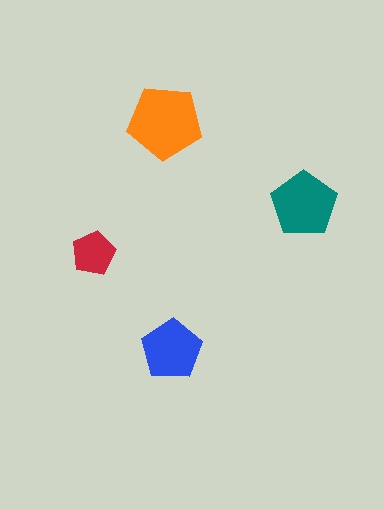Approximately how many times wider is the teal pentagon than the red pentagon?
About 1.5 times wider.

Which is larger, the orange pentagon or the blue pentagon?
The orange one.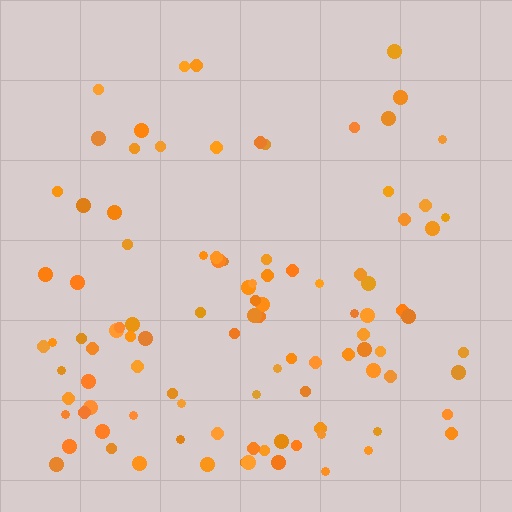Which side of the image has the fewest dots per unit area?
The top.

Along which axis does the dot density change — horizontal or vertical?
Vertical.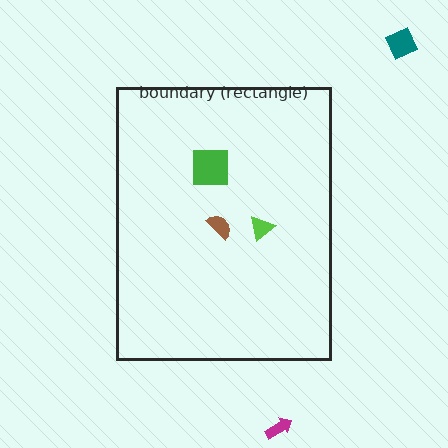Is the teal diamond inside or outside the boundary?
Outside.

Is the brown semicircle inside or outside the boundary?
Inside.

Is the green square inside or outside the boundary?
Inside.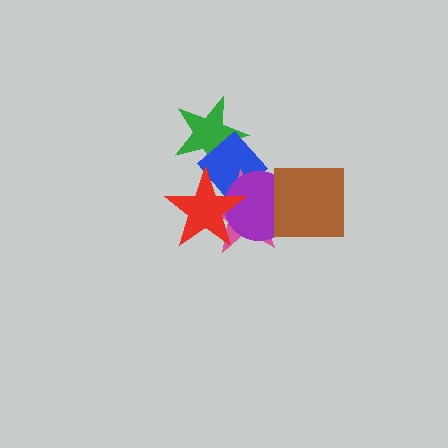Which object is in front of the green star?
The blue diamond is in front of the green star.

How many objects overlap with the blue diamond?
4 objects overlap with the blue diamond.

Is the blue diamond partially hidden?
Yes, it is partially covered by another shape.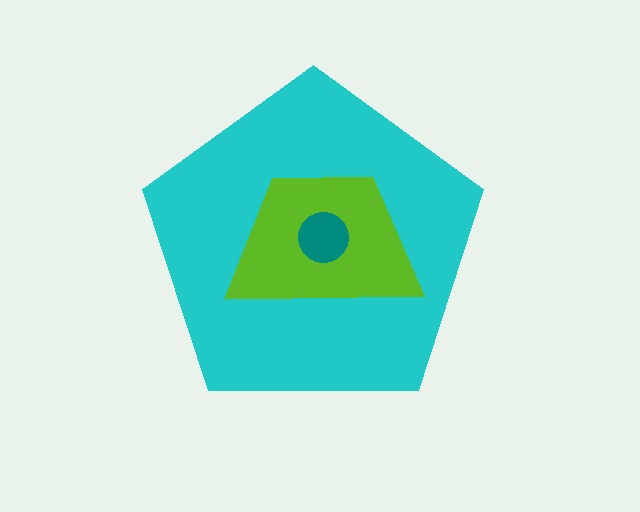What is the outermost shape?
The cyan pentagon.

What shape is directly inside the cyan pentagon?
The lime trapezoid.